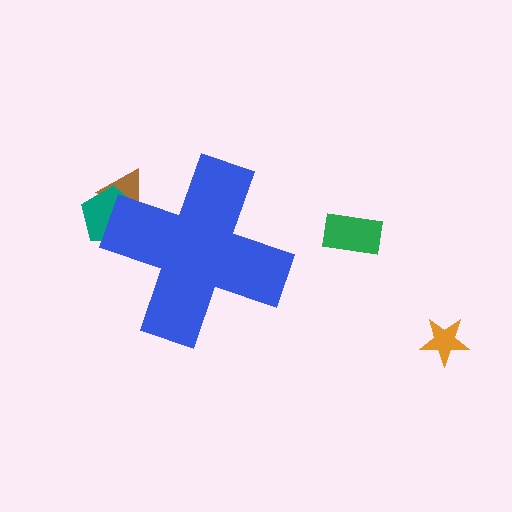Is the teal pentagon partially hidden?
Yes, the teal pentagon is partially hidden behind the blue cross.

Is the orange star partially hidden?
No, the orange star is fully visible.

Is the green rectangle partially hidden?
No, the green rectangle is fully visible.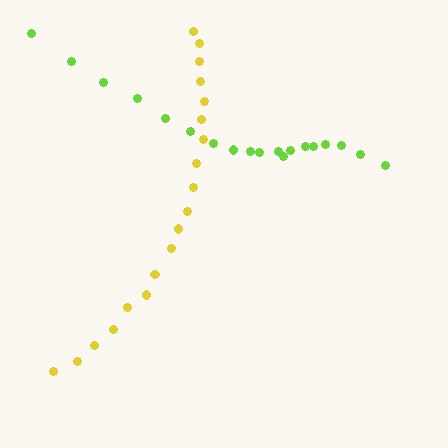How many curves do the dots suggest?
There are 2 distinct paths.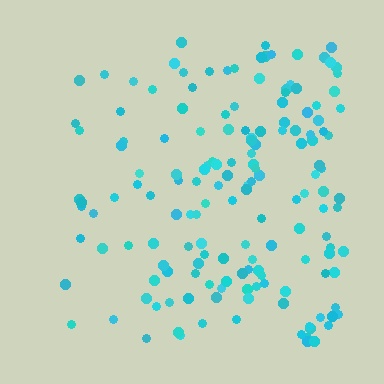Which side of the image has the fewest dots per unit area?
The left.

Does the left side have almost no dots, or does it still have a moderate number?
Still a moderate number, just noticeably fewer than the right.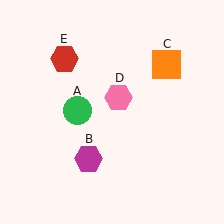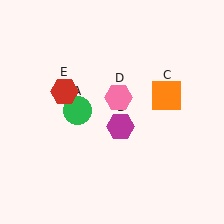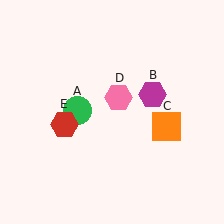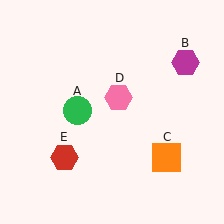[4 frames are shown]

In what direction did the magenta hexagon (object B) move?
The magenta hexagon (object B) moved up and to the right.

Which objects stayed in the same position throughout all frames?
Green circle (object A) and pink hexagon (object D) remained stationary.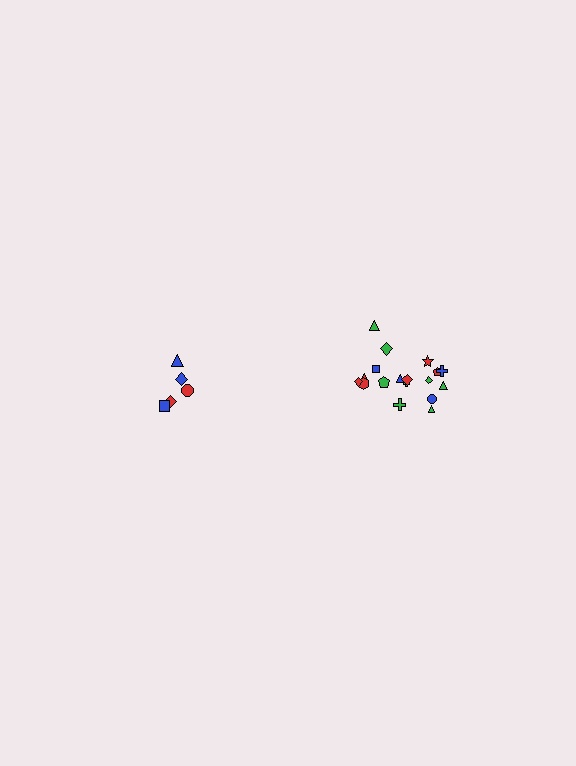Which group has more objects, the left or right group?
The right group.